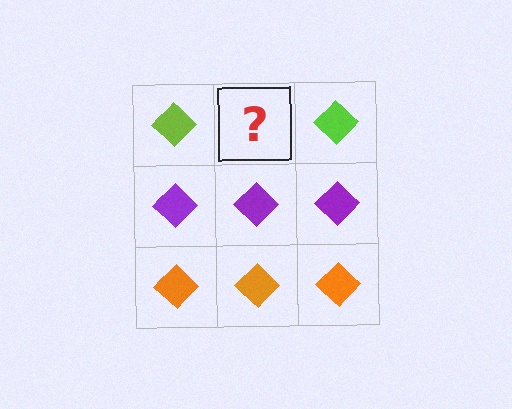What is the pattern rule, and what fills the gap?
The rule is that each row has a consistent color. The gap should be filled with a lime diamond.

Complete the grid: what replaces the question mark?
The question mark should be replaced with a lime diamond.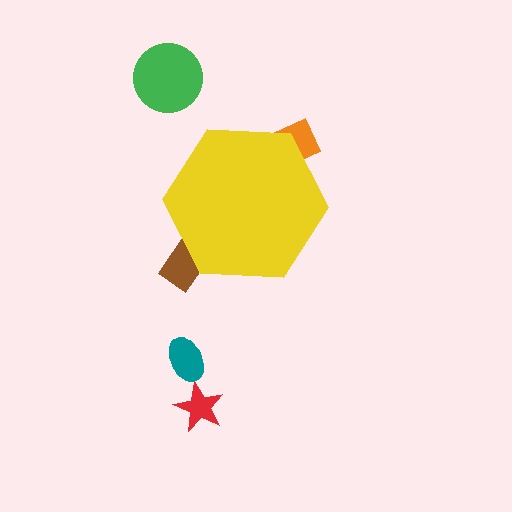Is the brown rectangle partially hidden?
Yes, the brown rectangle is partially hidden behind the yellow hexagon.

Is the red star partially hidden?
No, the red star is fully visible.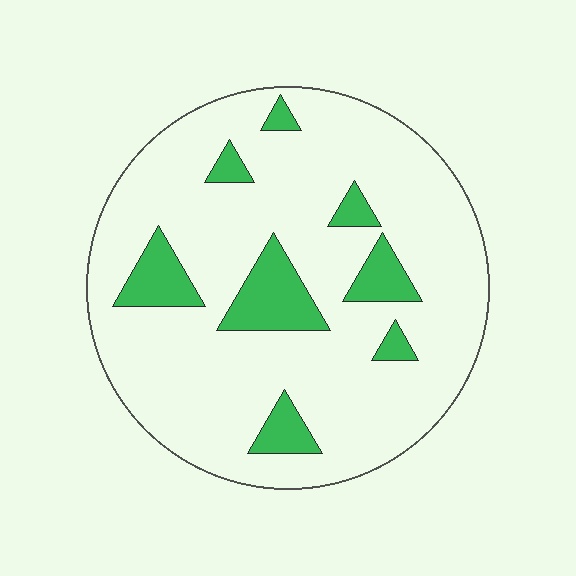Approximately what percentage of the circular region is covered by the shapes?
Approximately 15%.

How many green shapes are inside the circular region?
8.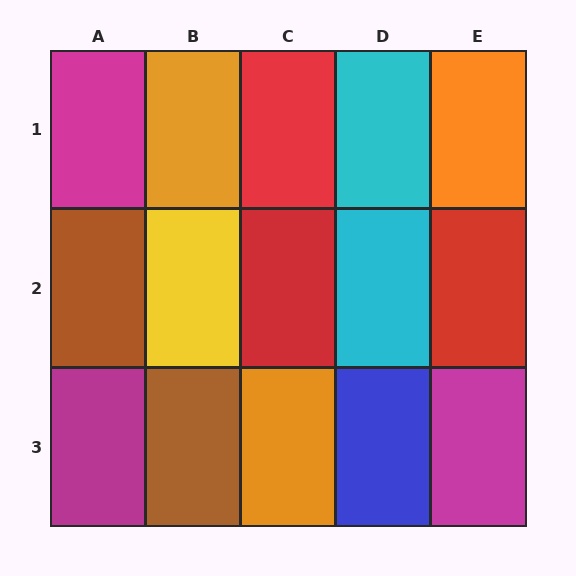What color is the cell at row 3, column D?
Blue.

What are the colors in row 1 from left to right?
Magenta, orange, red, cyan, orange.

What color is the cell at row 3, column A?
Magenta.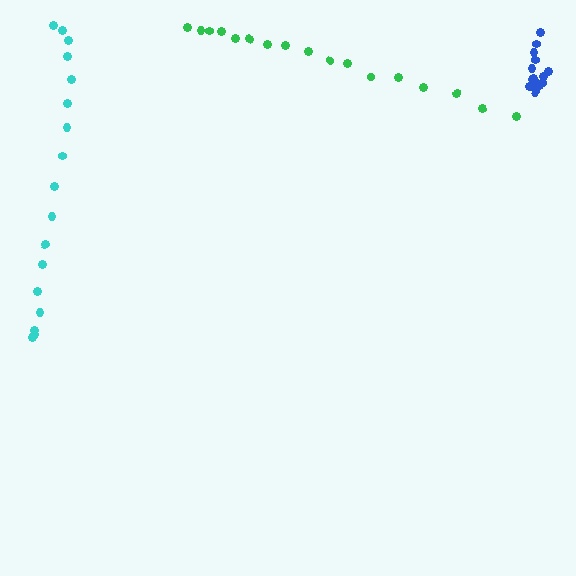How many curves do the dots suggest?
There are 3 distinct paths.